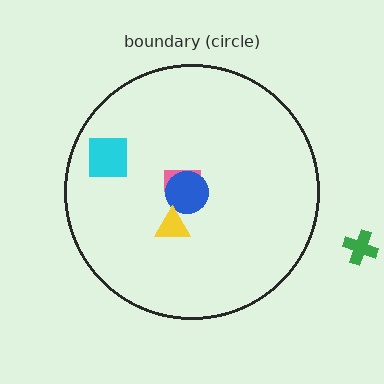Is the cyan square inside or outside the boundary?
Inside.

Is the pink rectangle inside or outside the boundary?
Inside.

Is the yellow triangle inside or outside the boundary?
Inside.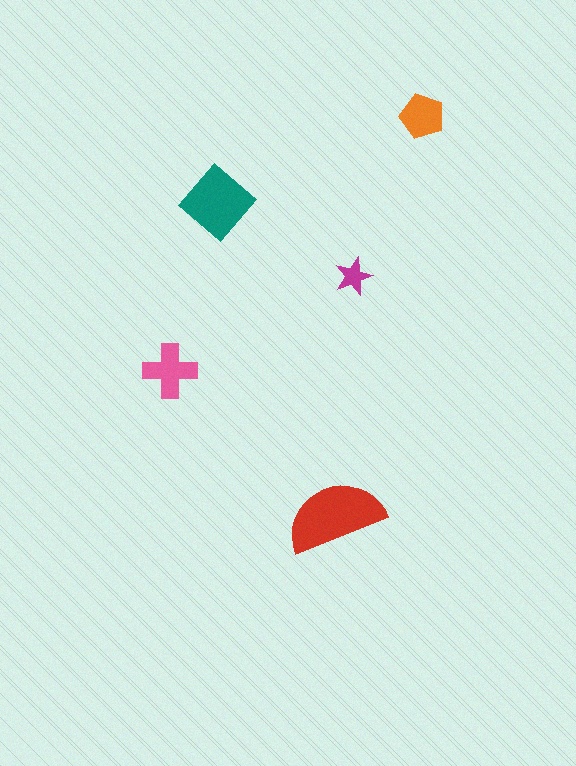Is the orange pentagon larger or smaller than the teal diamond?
Smaller.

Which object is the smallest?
The magenta star.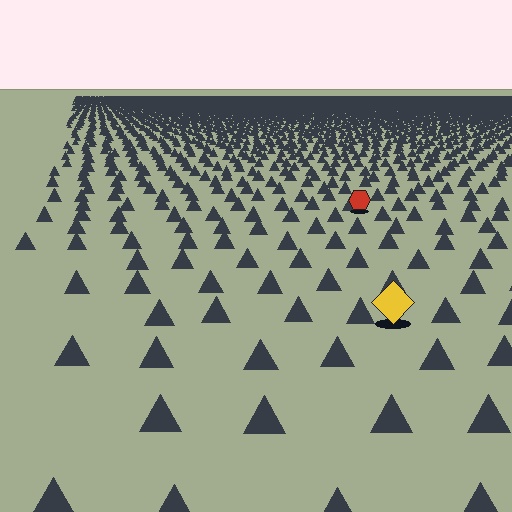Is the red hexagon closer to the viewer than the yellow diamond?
No. The yellow diamond is closer — you can tell from the texture gradient: the ground texture is coarser near it.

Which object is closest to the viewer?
The yellow diamond is closest. The texture marks near it are larger and more spread out.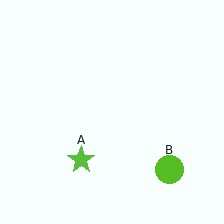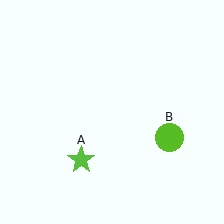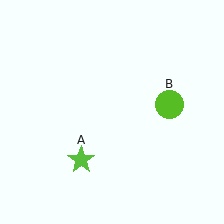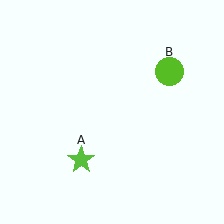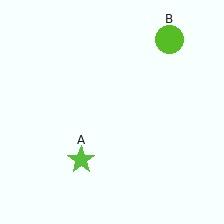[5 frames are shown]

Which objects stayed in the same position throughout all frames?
Lime star (object A) remained stationary.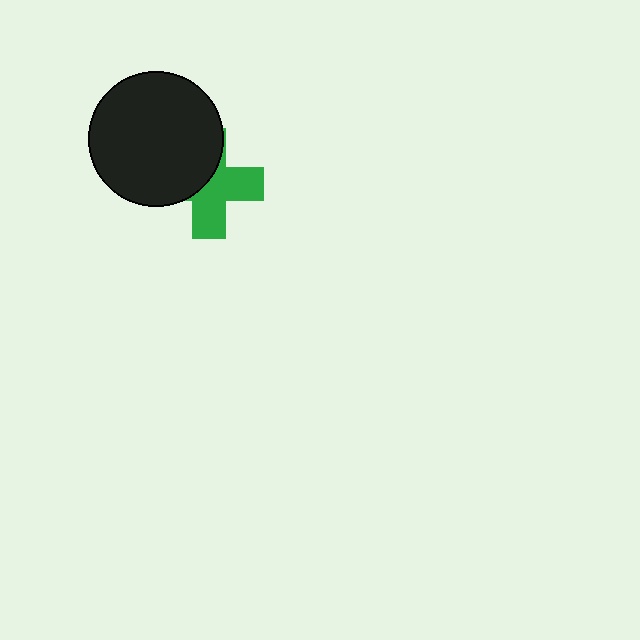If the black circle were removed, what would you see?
You would see the complete green cross.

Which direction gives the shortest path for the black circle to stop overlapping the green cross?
Moving toward the upper-left gives the shortest separation.